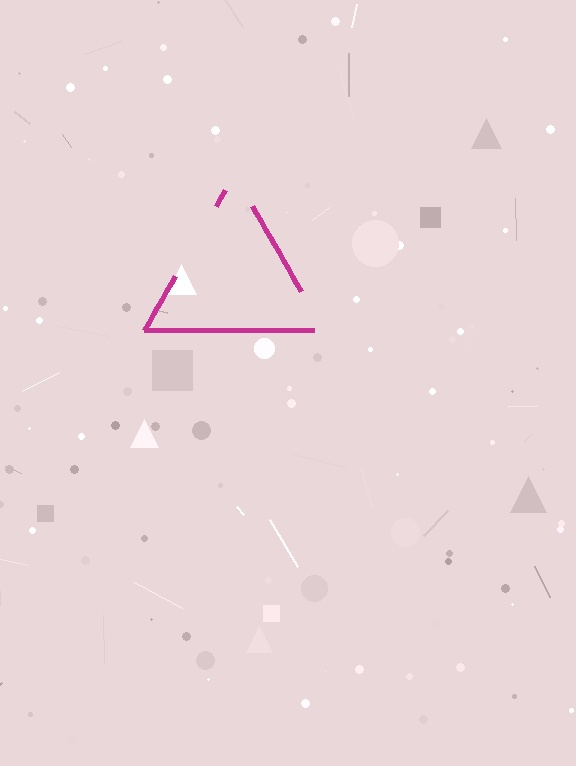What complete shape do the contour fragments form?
The contour fragments form a triangle.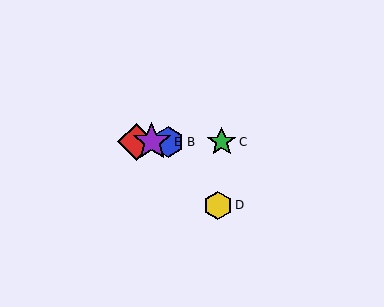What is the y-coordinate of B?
Object B is at y≈142.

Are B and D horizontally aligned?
No, B is at y≈142 and D is at y≈205.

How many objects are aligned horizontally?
4 objects (A, B, C, E) are aligned horizontally.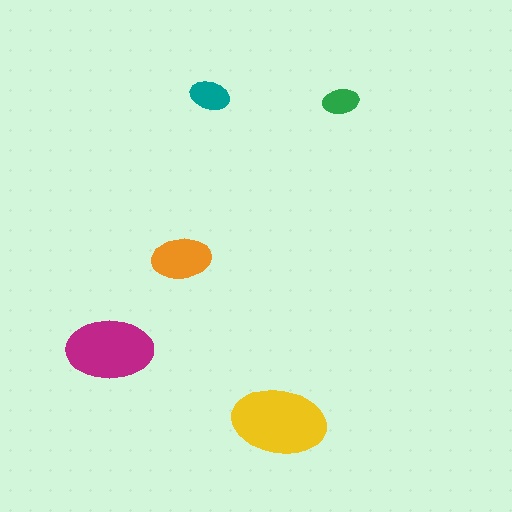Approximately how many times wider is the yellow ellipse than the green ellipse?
About 2.5 times wider.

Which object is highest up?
The teal ellipse is topmost.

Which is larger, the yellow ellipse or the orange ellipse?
The yellow one.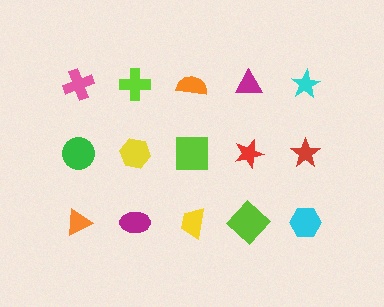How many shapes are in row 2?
5 shapes.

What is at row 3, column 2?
A magenta ellipse.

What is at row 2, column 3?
A lime square.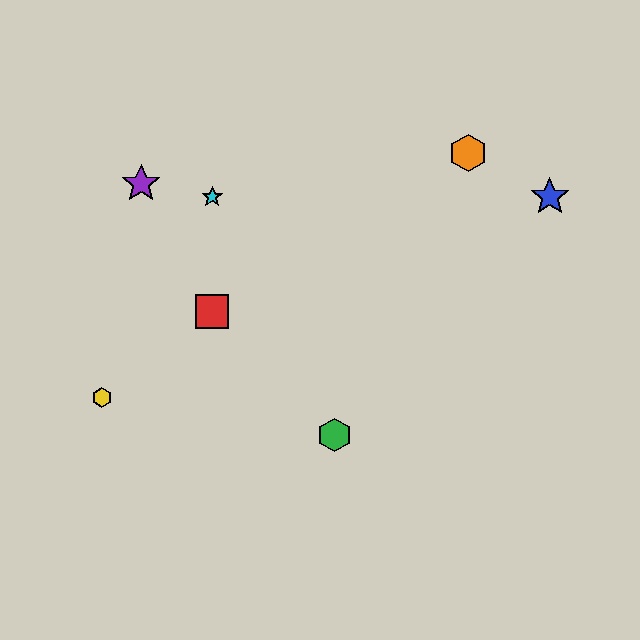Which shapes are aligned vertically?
The red square, the cyan star are aligned vertically.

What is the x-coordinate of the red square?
The red square is at x≈212.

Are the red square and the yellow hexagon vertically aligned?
No, the red square is at x≈212 and the yellow hexagon is at x≈102.